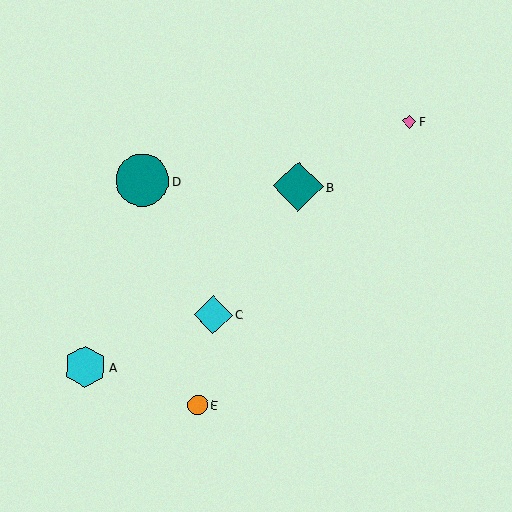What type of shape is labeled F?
Shape F is a pink diamond.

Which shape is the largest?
The teal circle (labeled D) is the largest.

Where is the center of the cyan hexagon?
The center of the cyan hexagon is at (85, 367).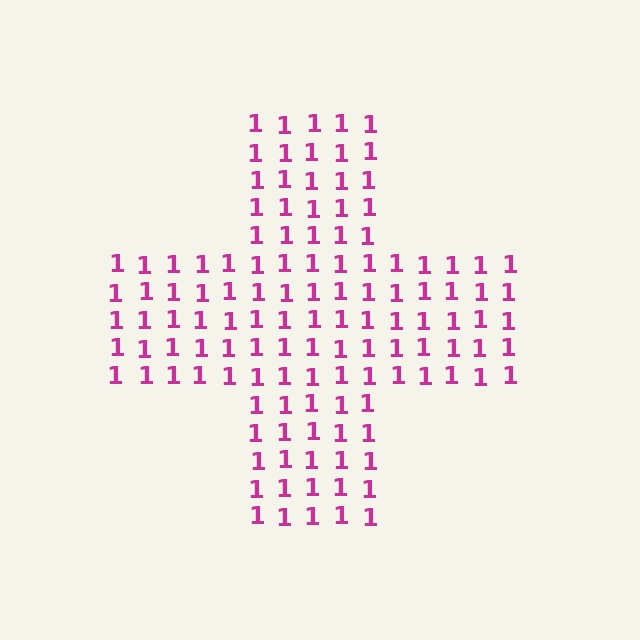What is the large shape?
The large shape is a cross.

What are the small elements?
The small elements are digit 1's.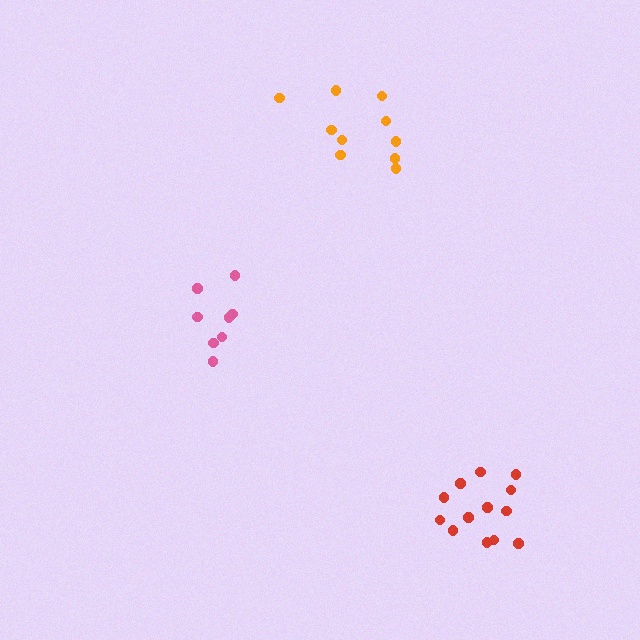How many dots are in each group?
Group 1: 10 dots, Group 2: 8 dots, Group 3: 13 dots (31 total).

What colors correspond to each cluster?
The clusters are colored: orange, pink, red.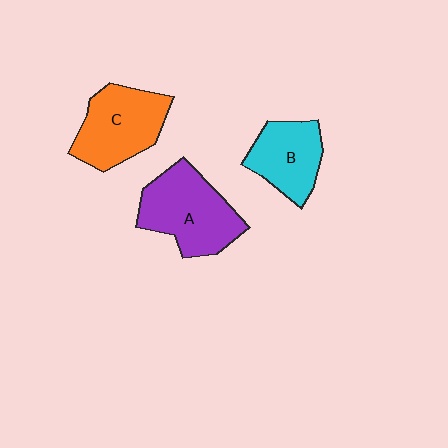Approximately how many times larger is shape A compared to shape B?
Approximately 1.4 times.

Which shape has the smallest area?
Shape B (cyan).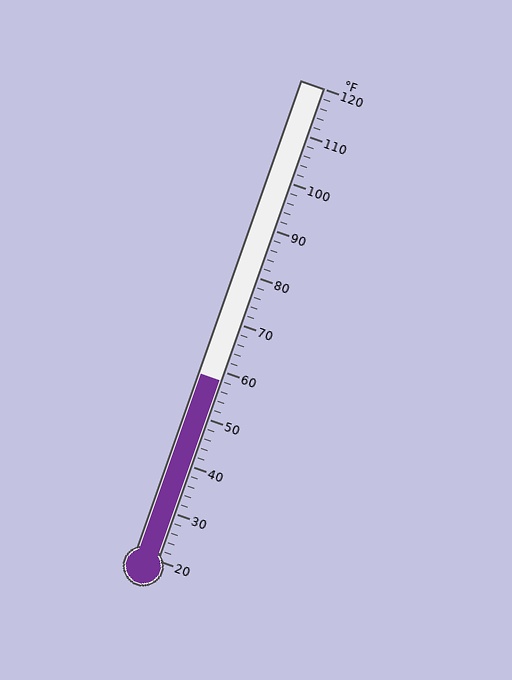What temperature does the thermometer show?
The thermometer shows approximately 58°F.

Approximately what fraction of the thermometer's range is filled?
The thermometer is filled to approximately 40% of its range.